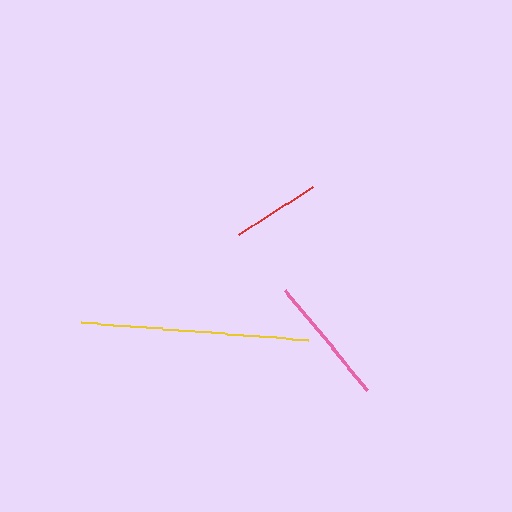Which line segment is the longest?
The yellow line is the longest at approximately 227 pixels.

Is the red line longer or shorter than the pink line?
The pink line is longer than the red line.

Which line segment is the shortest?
The red line is the shortest at approximately 88 pixels.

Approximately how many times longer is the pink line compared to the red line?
The pink line is approximately 1.5 times the length of the red line.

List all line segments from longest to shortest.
From longest to shortest: yellow, pink, red.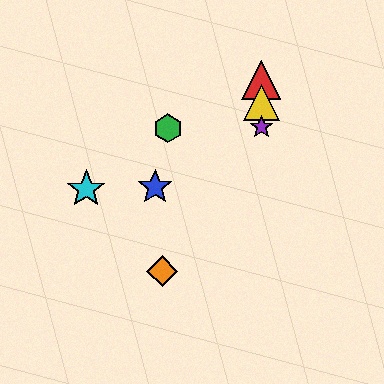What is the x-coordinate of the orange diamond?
The orange diamond is at x≈162.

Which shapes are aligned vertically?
The red triangle, the yellow triangle, the purple star are aligned vertically.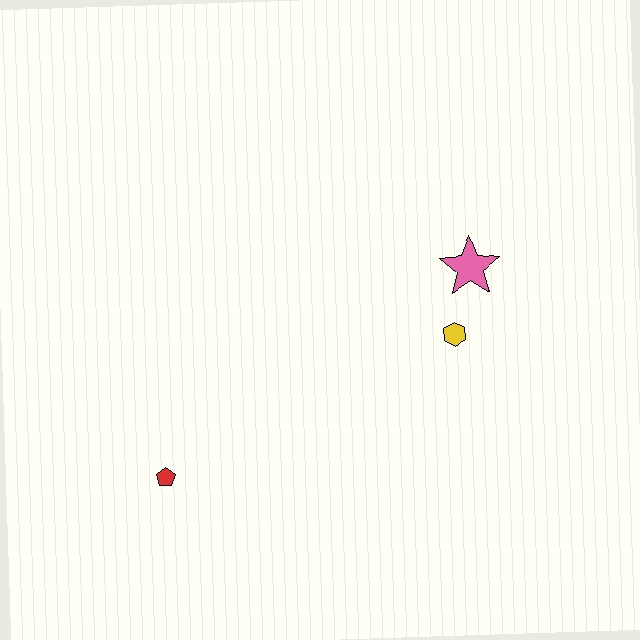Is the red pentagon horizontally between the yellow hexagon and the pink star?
No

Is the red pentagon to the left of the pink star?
Yes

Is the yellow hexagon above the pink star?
No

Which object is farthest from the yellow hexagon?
The red pentagon is farthest from the yellow hexagon.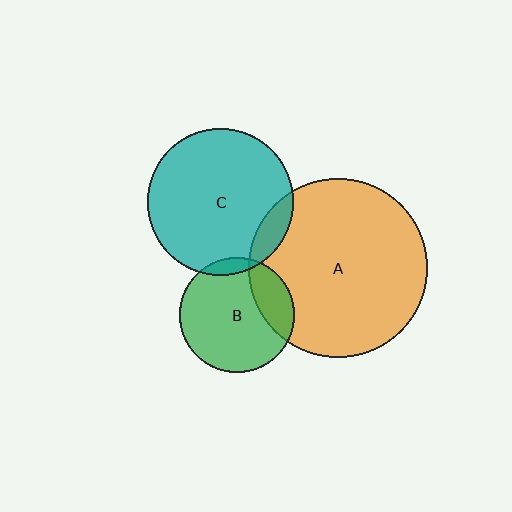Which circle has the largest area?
Circle A (orange).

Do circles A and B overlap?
Yes.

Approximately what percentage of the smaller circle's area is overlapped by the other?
Approximately 20%.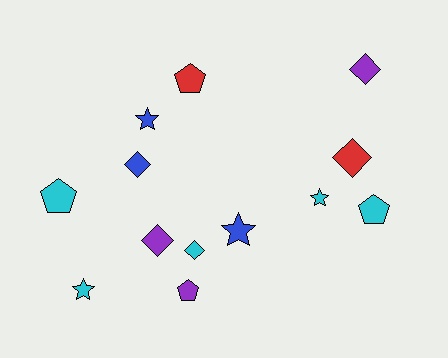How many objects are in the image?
There are 13 objects.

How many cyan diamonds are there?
There is 1 cyan diamond.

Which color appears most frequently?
Cyan, with 5 objects.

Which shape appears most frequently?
Diamond, with 5 objects.